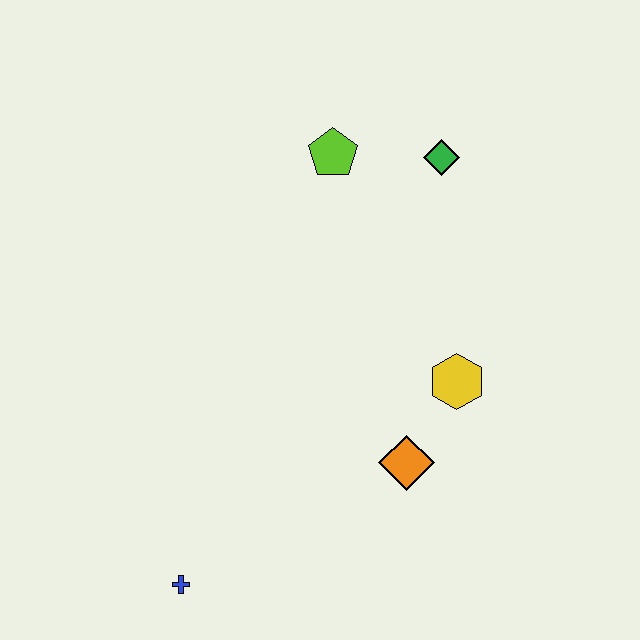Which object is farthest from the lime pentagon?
The blue cross is farthest from the lime pentagon.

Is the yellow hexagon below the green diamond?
Yes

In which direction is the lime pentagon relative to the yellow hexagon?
The lime pentagon is above the yellow hexagon.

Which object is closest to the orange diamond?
The yellow hexagon is closest to the orange diamond.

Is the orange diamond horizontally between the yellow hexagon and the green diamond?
No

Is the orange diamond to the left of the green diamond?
Yes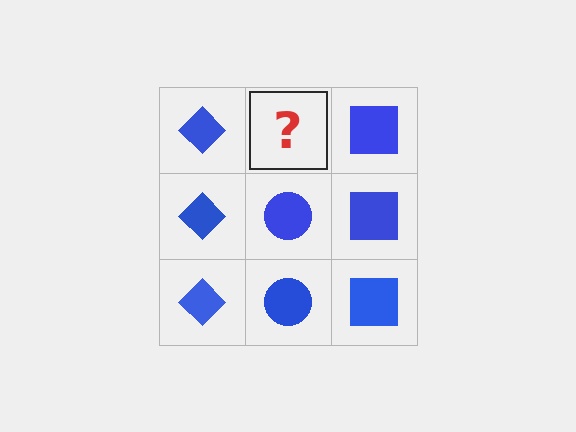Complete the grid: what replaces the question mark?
The question mark should be replaced with a blue circle.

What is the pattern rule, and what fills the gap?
The rule is that each column has a consistent shape. The gap should be filled with a blue circle.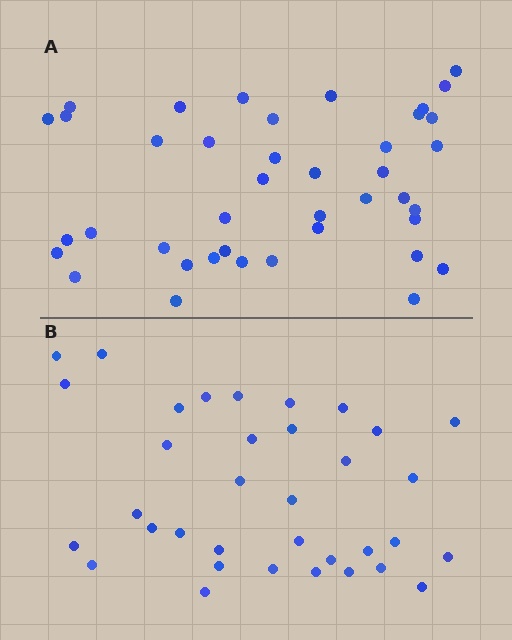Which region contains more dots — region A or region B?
Region A (the top region) has more dots.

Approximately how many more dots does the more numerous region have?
Region A has about 6 more dots than region B.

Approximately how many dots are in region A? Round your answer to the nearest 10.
About 40 dots. (The exact count is 41, which rounds to 40.)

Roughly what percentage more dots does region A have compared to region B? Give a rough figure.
About 15% more.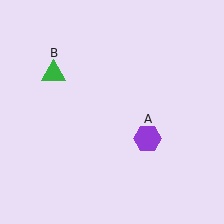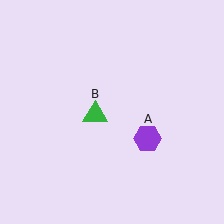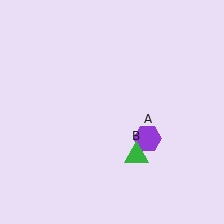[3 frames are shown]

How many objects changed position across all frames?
1 object changed position: green triangle (object B).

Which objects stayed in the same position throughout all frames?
Purple hexagon (object A) remained stationary.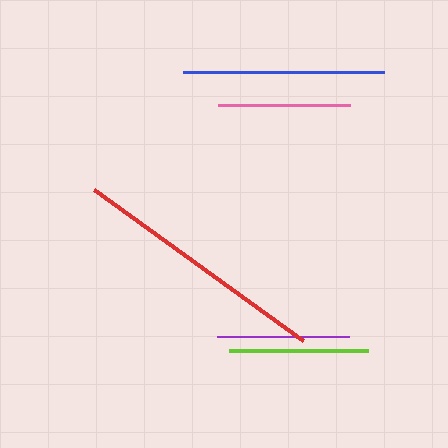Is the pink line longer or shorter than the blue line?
The blue line is longer than the pink line.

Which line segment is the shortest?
The pink line is the shortest at approximately 132 pixels.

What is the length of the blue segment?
The blue segment is approximately 201 pixels long.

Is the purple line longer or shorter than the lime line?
The lime line is longer than the purple line.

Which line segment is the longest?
The red line is the longest at approximately 258 pixels.